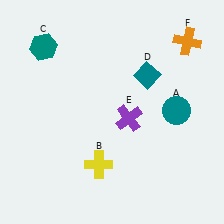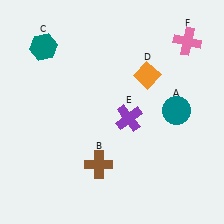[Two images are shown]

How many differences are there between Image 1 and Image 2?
There are 3 differences between the two images.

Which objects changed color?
B changed from yellow to brown. D changed from teal to orange. F changed from orange to pink.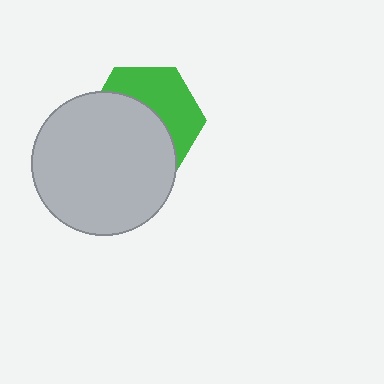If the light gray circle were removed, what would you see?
You would see the complete green hexagon.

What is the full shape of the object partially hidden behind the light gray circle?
The partially hidden object is a green hexagon.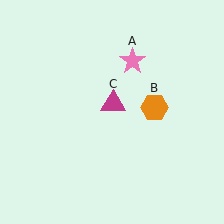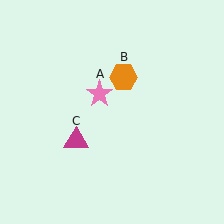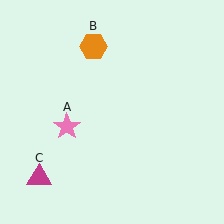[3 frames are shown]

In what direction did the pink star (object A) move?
The pink star (object A) moved down and to the left.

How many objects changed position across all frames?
3 objects changed position: pink star (object A), orange hexagon (object B), magenta triangle (object C).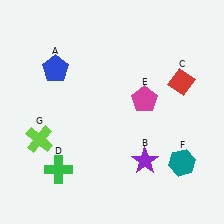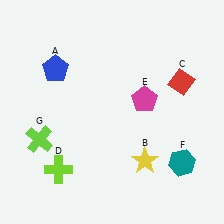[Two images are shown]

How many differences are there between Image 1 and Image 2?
There are 2 differences between the two images.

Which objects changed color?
B changed from purple to yellow. D changed from green to lime.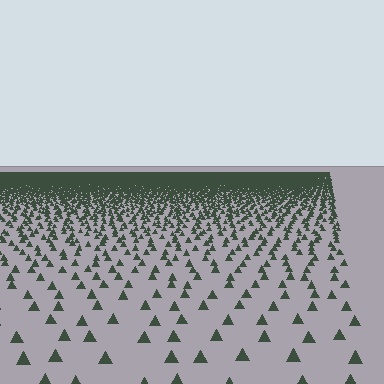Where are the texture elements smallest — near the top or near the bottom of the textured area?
Near the top.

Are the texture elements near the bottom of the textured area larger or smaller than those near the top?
Larger. Near the bottom, elements are closer to the viewer and appear at a bigger on-screen size.